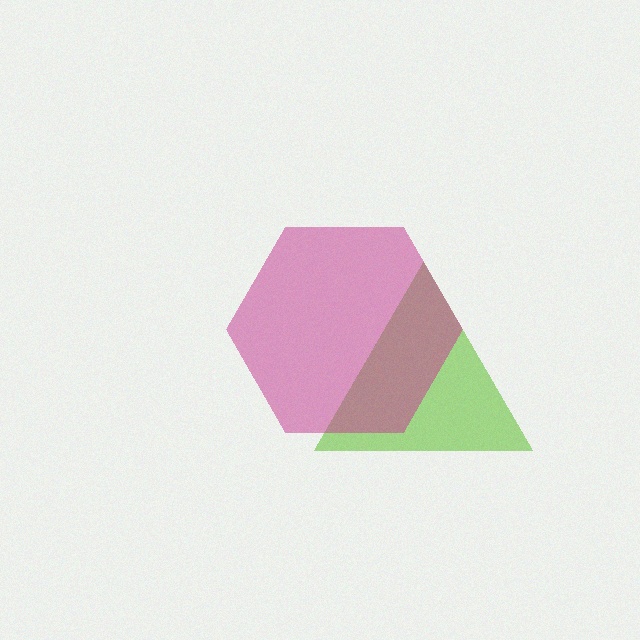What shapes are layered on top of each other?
The layered shapes are: a lime triangle, a magenta hexagon.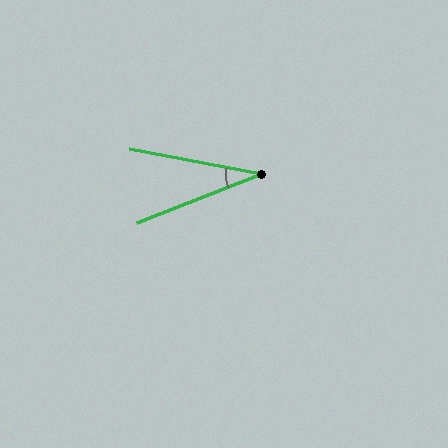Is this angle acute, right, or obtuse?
It is acute.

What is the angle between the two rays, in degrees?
Approximately 32 degrees.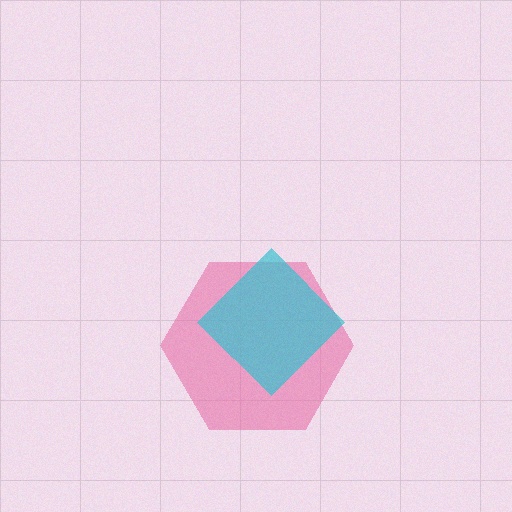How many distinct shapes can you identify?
There are 2 distinct shapes: a pink hexagon, a cyan diamond.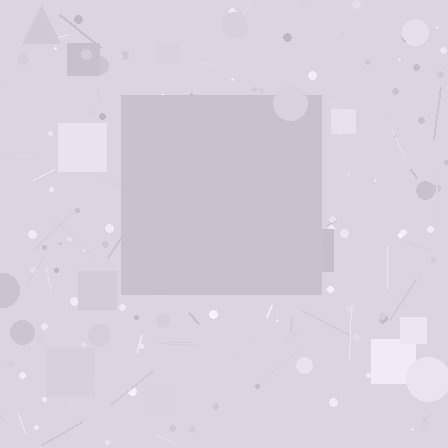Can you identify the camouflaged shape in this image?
The camouflaged shape is a square.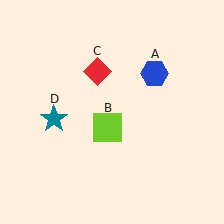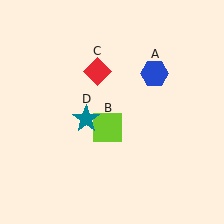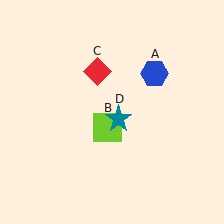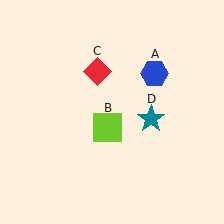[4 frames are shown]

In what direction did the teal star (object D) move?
The teal star (object D) moved right.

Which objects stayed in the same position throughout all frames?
Blue hexagon (object A) and lime square (object B) and red diamond (object C) remained stationary.